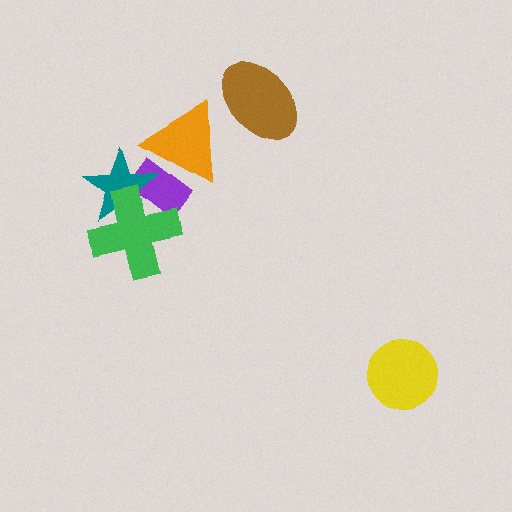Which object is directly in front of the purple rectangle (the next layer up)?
The orange triangle is directly in front of the purple rectangle.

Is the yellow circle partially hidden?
No, no other shape covers it.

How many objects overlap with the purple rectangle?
3 objects overlap with the purple rectangle.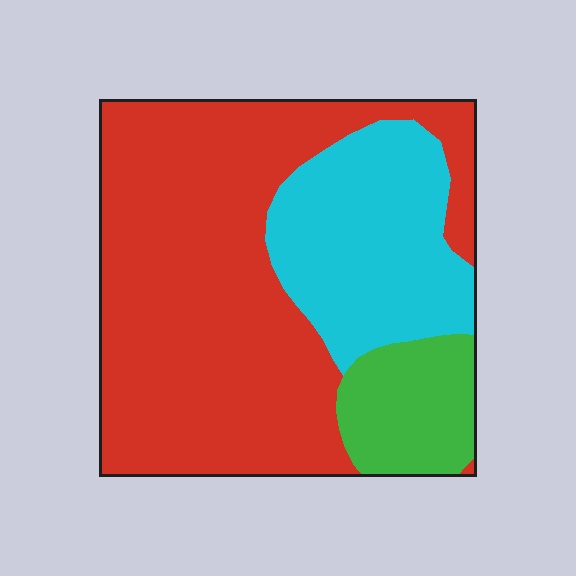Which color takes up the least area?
Green, at roughly 10%.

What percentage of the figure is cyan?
Cyan takes up about one quarter (1/4) of the figure.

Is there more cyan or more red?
Red.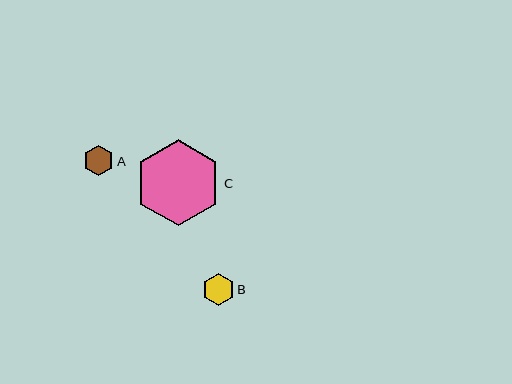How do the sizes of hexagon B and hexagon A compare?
Hexagon B and hexagon A are approximately the same size.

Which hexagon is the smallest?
Hexagon A is the smallest with a size of approximately 31 pixels.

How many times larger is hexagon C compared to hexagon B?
Hexagon C is approximately 2.7 times the size of hexagon B.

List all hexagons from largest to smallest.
From largest to smallest: C, B, A.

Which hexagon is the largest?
Hexagon C is the largest with a size of approximately 86 pixels.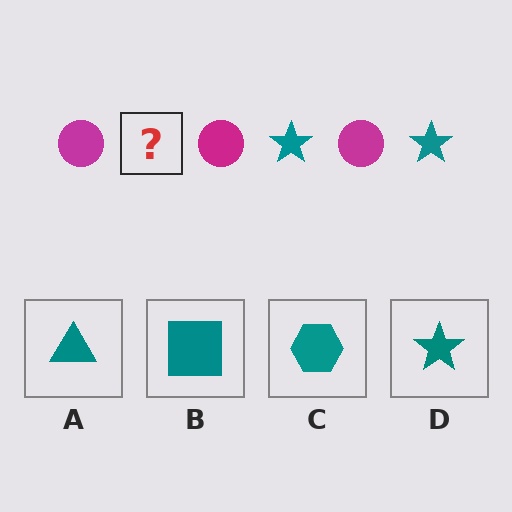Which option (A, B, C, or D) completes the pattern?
D.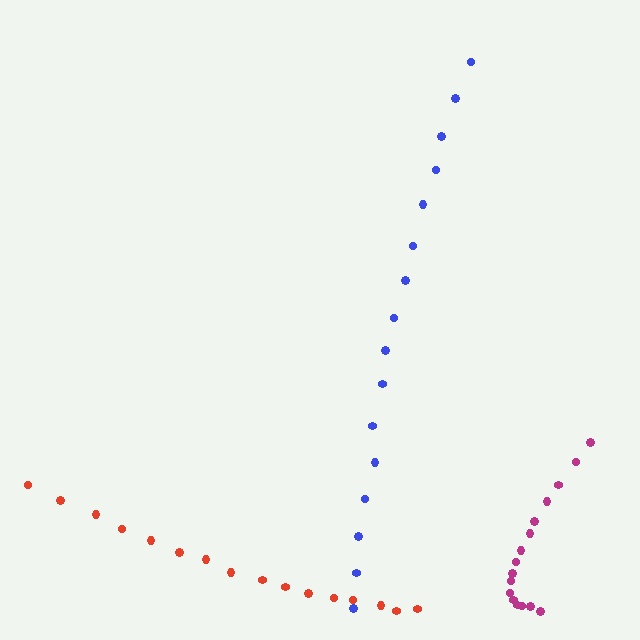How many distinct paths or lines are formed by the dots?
There are 3 distinct paths.